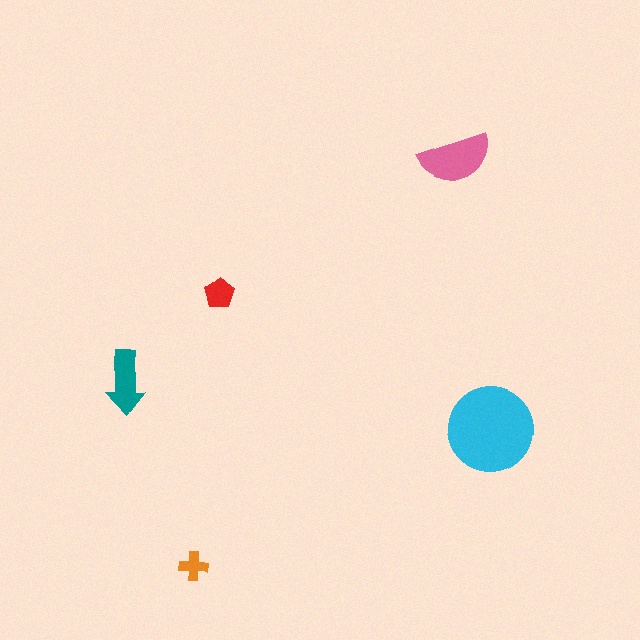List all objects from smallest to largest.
The orange cross, the red pentagon, the teal arrow, the pink semicircle, the cyan circle.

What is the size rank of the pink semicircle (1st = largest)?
2nd.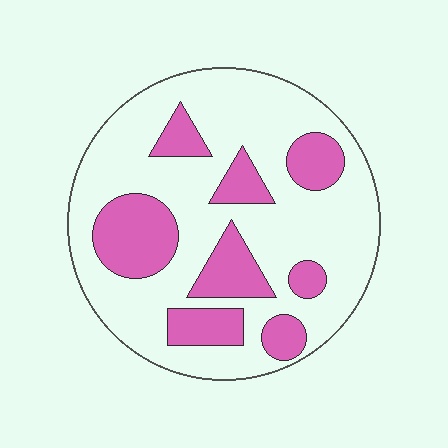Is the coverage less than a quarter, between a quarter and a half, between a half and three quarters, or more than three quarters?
Between a quarter and a half.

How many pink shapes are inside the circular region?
8.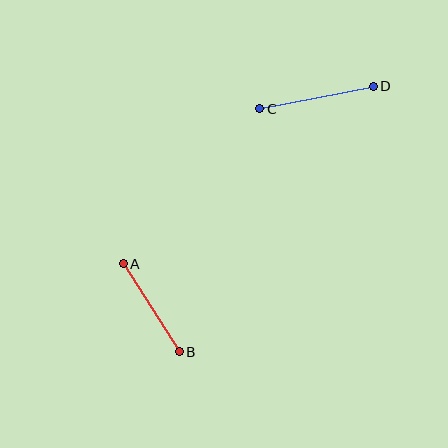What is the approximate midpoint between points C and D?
The midpoint is at approximately (316, 98) pixels.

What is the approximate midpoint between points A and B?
The midpoint is at approximately (151, 308) pixels.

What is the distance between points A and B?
The distance is approximately 104 pixels.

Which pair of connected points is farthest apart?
Points C and D are farthest apart.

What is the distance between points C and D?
The distance is approximately 116 pixels.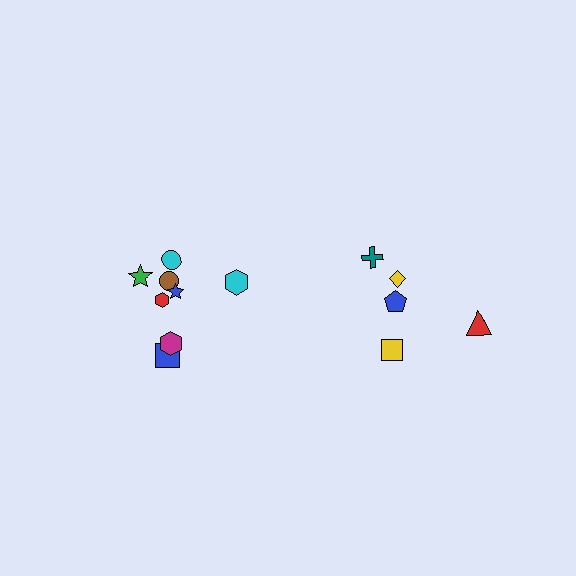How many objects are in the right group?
There are 5 objects.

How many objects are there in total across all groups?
There are 13 objects.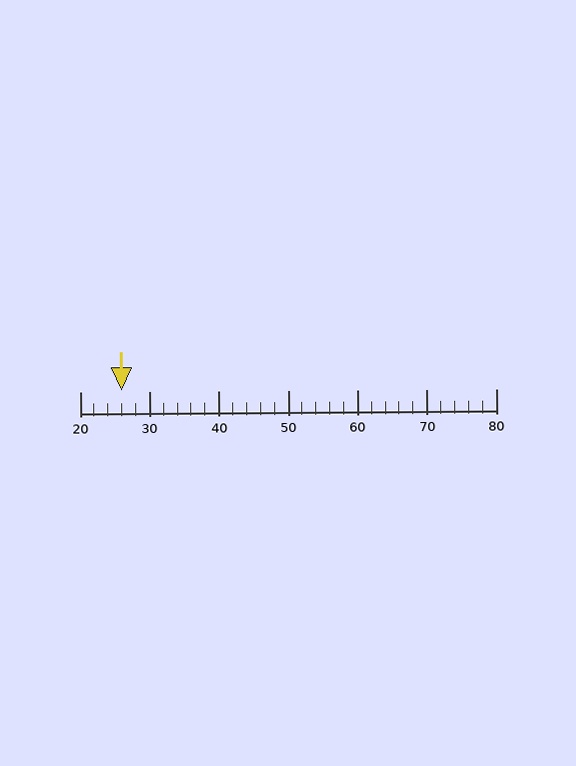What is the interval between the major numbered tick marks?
The major tick marks are spaced 10 units apart.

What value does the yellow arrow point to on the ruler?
The yellow arrow points to approximately 26.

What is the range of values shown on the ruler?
The ruler shows values from 20 to 80.